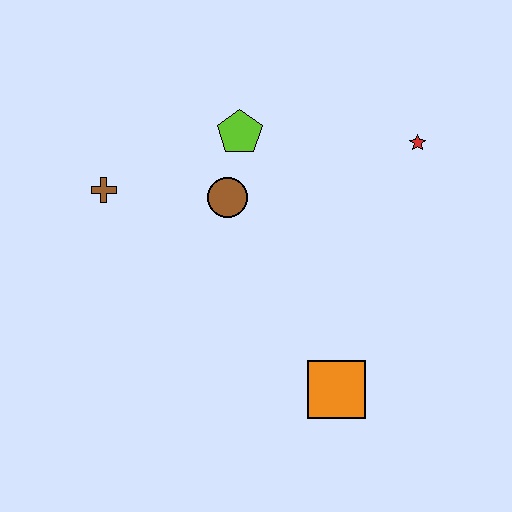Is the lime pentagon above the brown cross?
Yes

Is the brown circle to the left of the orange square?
Yes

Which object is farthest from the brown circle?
The orange square is farthest from the brown circle.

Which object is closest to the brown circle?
The lime pentagon is closest to the brown circle.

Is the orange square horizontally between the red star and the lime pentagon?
Yes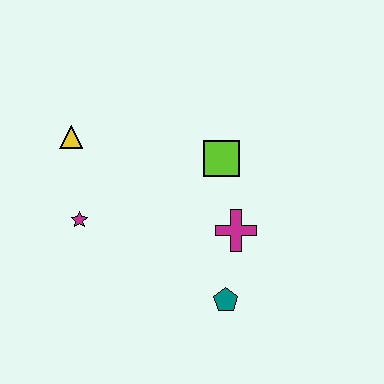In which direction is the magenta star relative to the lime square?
The magenta star is to the left of the lime square.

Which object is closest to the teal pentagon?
The magenta cross is closest to the teal pentagon.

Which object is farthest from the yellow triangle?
The teal pentagon is farthest from the yellow triangle.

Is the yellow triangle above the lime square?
Yes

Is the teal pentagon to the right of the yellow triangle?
Yes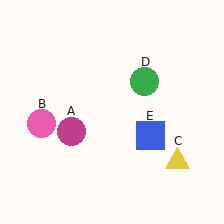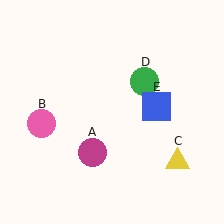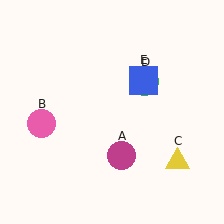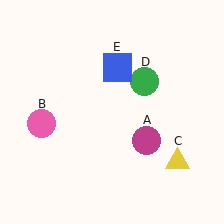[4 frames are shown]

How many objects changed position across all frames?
2 objects changed position: magenta circle (object A), blue square (object E).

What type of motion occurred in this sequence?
The magenta circle (object A), blue square (object E) rotated counterclockwise around the center of the scene.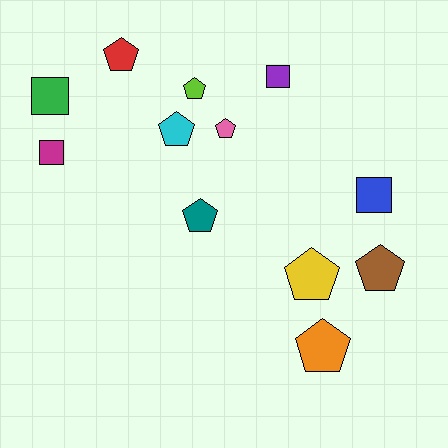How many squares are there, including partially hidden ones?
There are 4 squares.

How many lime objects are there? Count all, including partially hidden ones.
There is 1 lime object.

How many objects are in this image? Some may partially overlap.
There are 12 objects.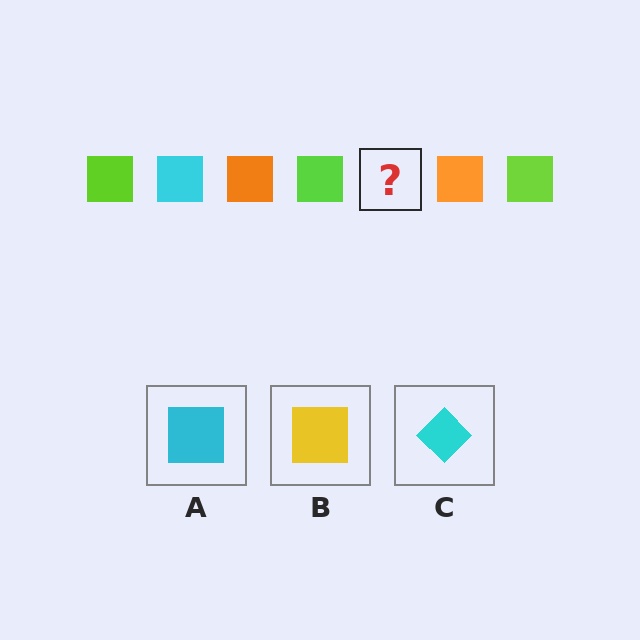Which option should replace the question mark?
Option A.